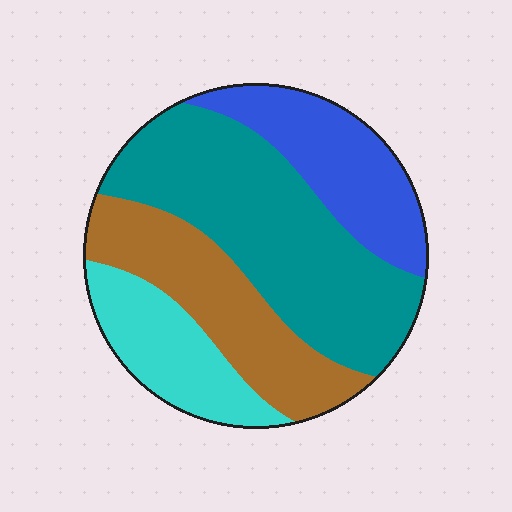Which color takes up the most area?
Teal, at roughly 40%.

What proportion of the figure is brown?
Brown takes up about one quarter (1/4) of the figure.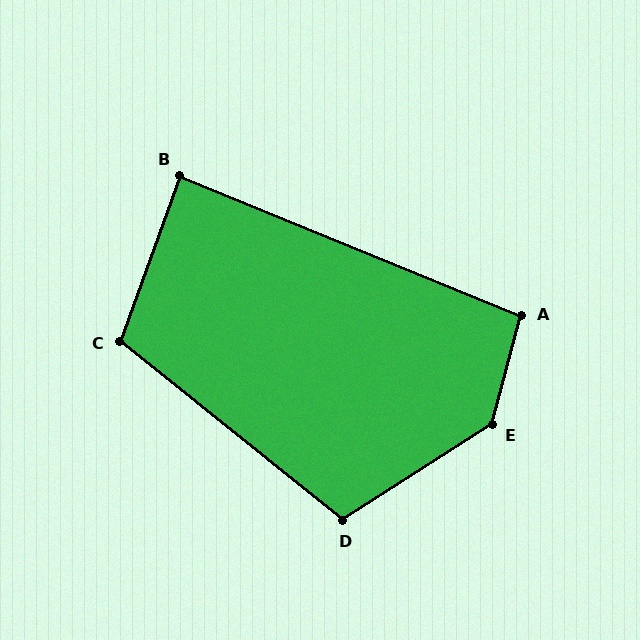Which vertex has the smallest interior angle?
B, at approximately 88 degrees.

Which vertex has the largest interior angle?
E, at approximately 138 degrees.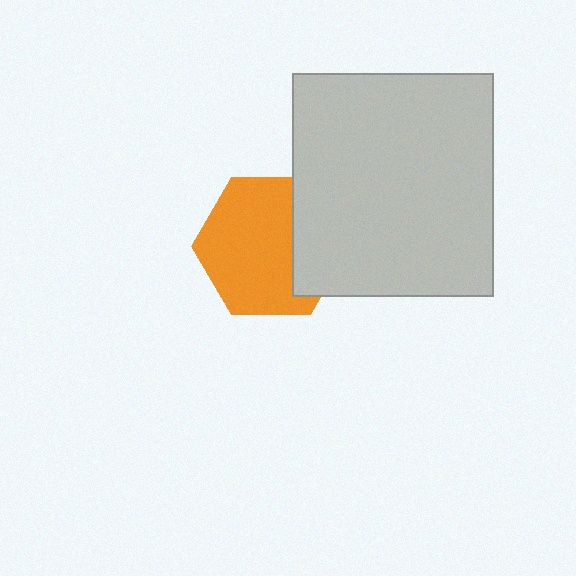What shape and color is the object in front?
The object in front is a light gray rectangle.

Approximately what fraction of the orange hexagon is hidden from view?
Roughly 30% of the orange hexagon is hidden behind the light gray rectangle.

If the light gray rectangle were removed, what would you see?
You would see the complete orange hexagon.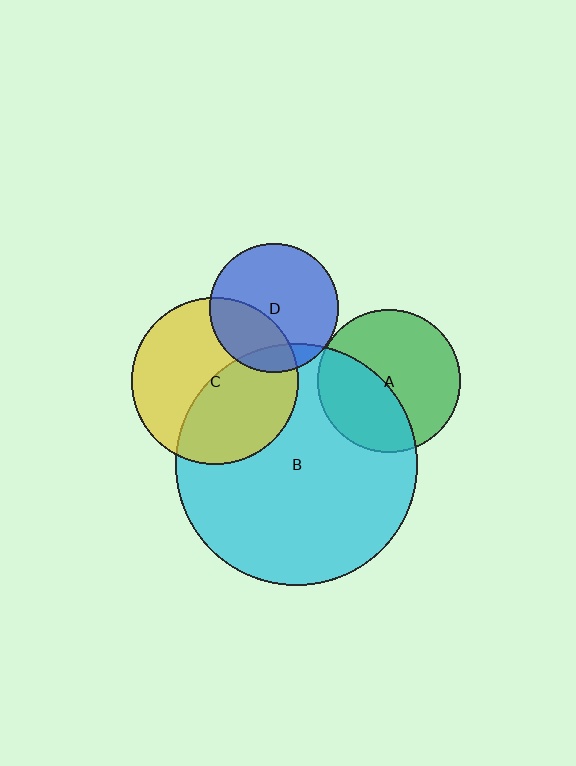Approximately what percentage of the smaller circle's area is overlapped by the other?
Approximately 45%.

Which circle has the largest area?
Circle B (cyan).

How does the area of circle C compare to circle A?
Approximately 1.4 times.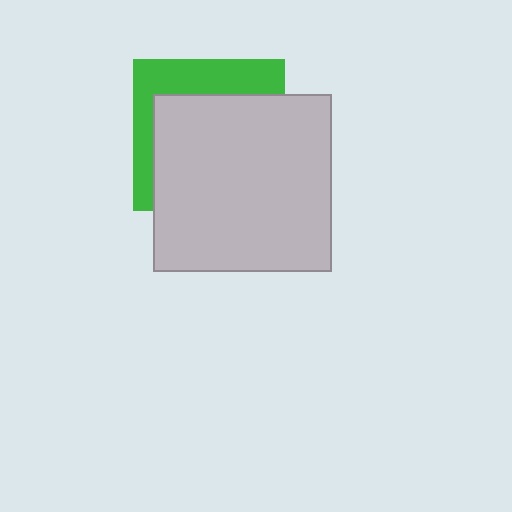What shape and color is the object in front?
The object in front is a light gray square.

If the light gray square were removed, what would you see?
You would see the complete green square.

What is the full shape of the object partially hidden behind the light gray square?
The partially hidden object is a green square.